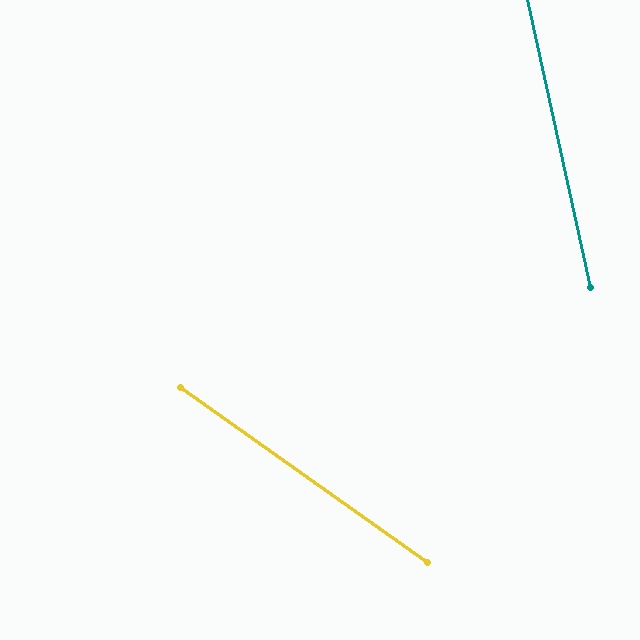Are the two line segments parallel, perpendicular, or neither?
Neither parallel nor perpendicular — they differ by about 42°.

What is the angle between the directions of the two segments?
Approximately 42 degrees.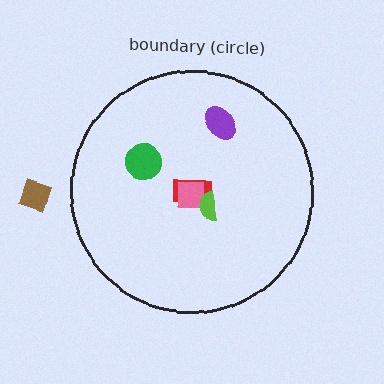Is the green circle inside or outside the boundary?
Inside.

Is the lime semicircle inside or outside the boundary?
Inside.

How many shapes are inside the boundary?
5 inside, 1 outside.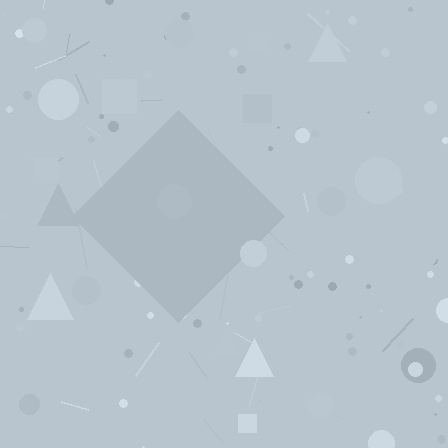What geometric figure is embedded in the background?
A diamond is embedded in the background.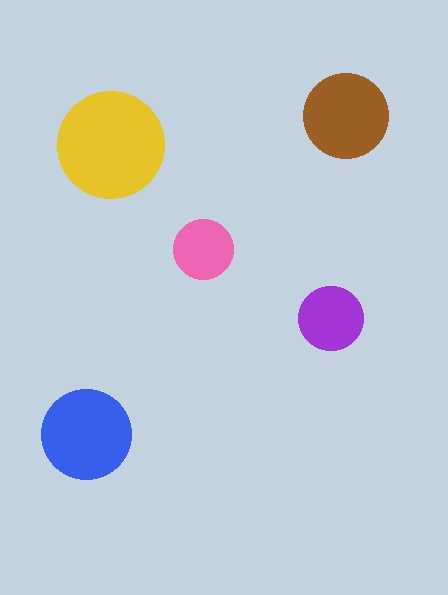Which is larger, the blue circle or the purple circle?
The blue one.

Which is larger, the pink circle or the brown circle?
The brown one.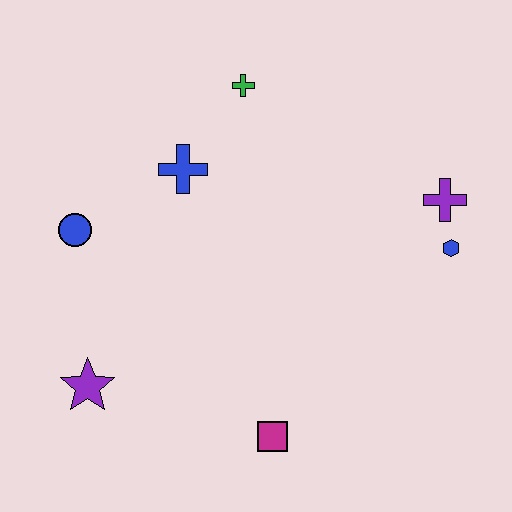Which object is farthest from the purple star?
The purple cross is farthest from the purple star.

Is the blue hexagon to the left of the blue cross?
No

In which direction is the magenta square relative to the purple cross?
The magenta square is below the purple cross.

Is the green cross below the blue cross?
No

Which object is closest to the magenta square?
The purple star is closest to the magenta square.